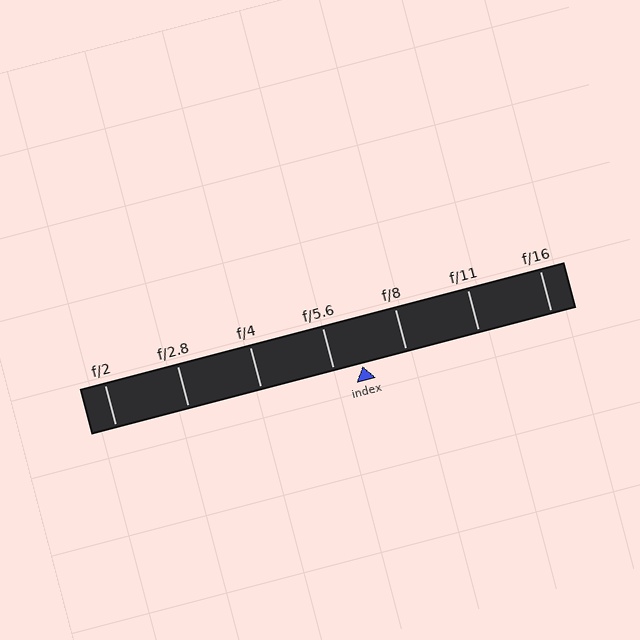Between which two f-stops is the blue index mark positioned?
The index mark is between f/5.6 and f/8.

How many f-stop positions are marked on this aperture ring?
There are 7 f-stop positions marked.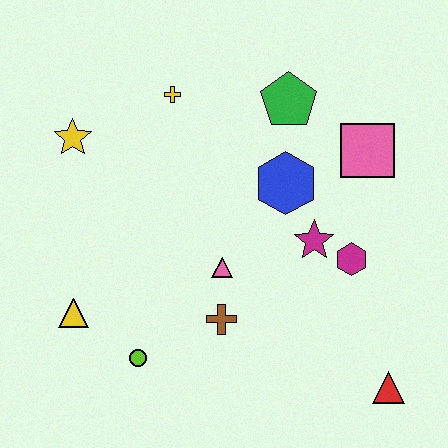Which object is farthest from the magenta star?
The yellow star is farthest from the magenta star.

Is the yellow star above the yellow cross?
No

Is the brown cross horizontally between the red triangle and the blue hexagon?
No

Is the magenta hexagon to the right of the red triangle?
No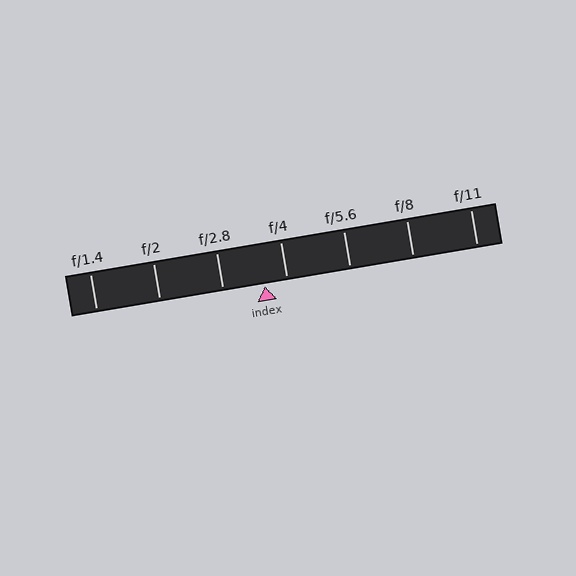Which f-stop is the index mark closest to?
The index mark is closest to f/4.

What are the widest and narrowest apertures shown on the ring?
The widest aperture shown is f/1.4 and the narrowest is f/11.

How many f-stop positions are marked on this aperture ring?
There are 7 f-stop positions marked.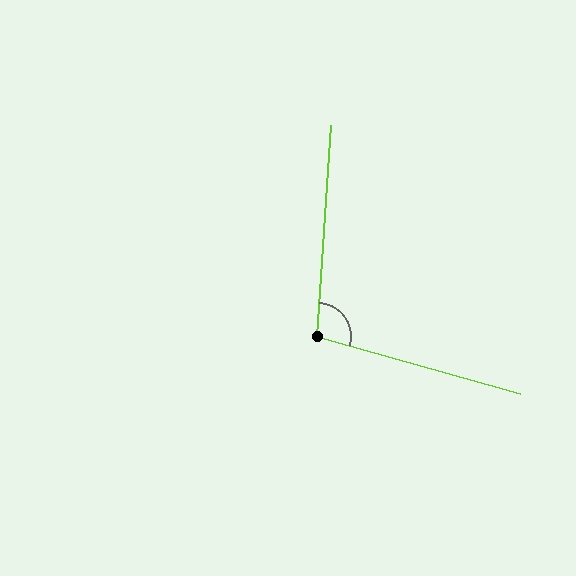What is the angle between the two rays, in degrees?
Approximately 102 degrees.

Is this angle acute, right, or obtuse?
It is obtuse.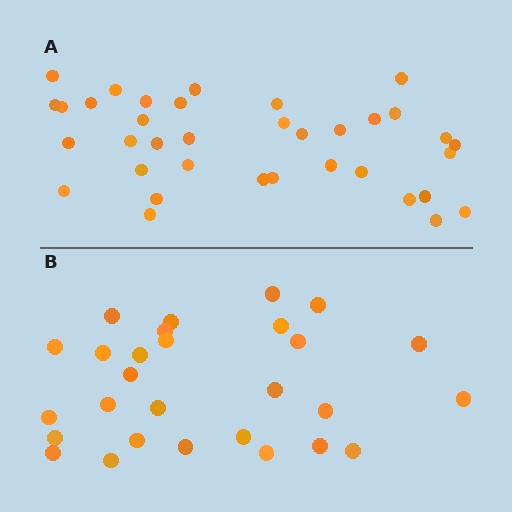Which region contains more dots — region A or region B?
Region A (the top region) has more dots.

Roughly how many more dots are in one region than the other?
Region A has roughly 8 or so more dots than region B.